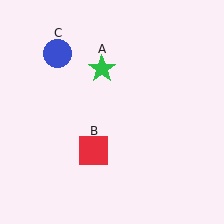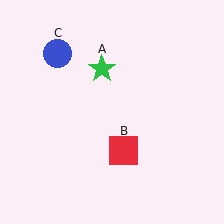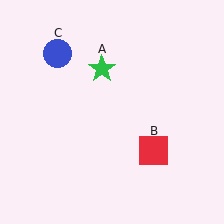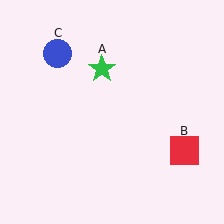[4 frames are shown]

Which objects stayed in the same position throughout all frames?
Green star (object A) and blue circle (object C) remained stationary.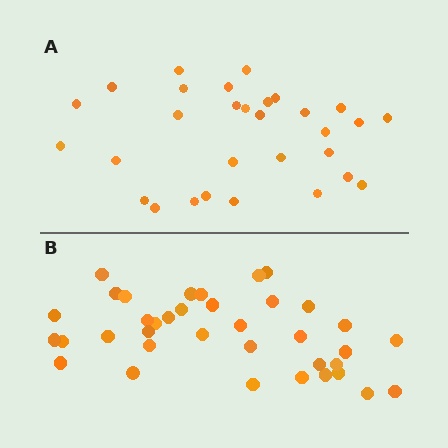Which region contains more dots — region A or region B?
Region B (the bottom region) has more dots.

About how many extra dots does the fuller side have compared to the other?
Region B has roughly 8 or so more dots than region A.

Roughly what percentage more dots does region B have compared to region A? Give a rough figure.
About 25% more.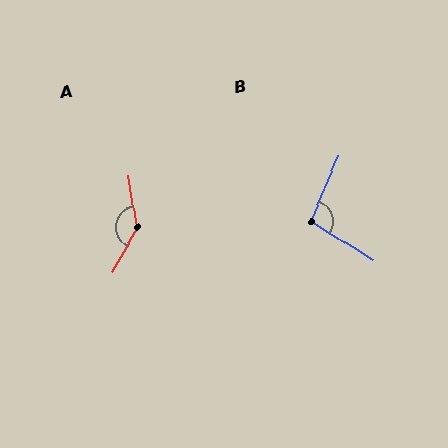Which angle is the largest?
A, at approximately 141 degrees.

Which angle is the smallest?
B, at approximately 99 degrees.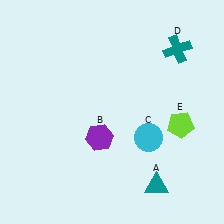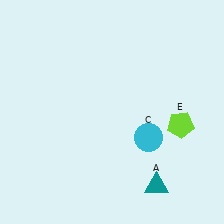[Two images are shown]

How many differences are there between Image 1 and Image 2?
There are 2 differences between the two images.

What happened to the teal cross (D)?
The teal cross (D) was removed in Image 2. It was in the top-right area of Image 1.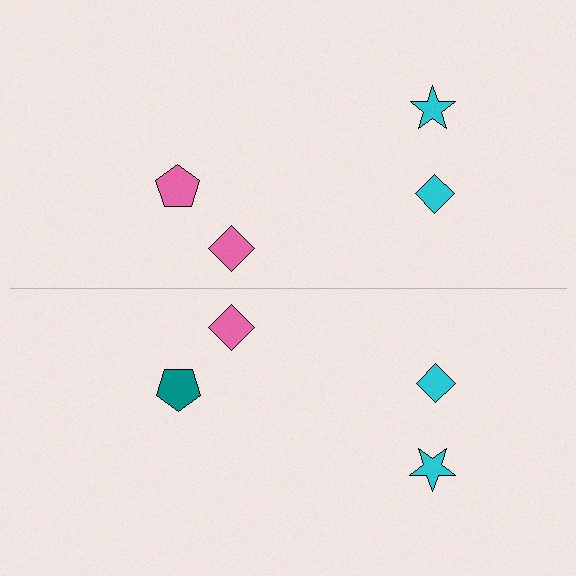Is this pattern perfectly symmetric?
No, the pattern is not perfectly symmetric. The teal pentagon on the bottom side breaks the symmetry — its mirror counterpart is pink.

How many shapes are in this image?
There are 8 shapes in this image.